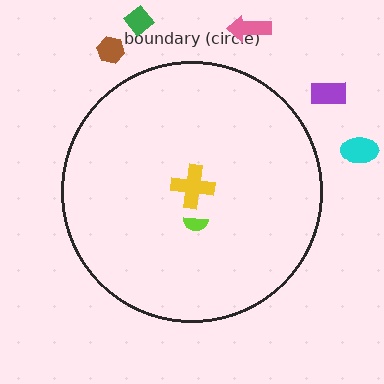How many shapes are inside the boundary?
2 inside, 5 outside.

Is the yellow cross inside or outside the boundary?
Inside.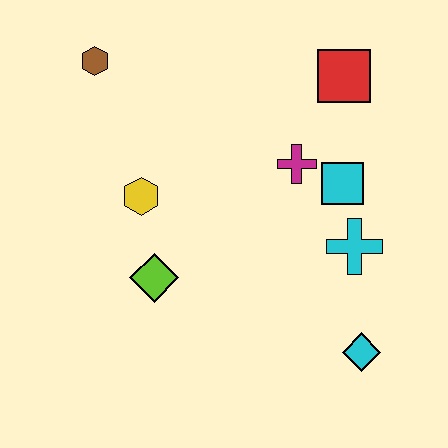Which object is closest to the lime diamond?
The yellow hexagon is closest to the lime diamond.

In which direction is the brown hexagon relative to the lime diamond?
The brown hexagon is above the lime diamond.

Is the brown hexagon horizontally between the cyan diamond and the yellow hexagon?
No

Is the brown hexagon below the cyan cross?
No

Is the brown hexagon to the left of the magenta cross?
Yes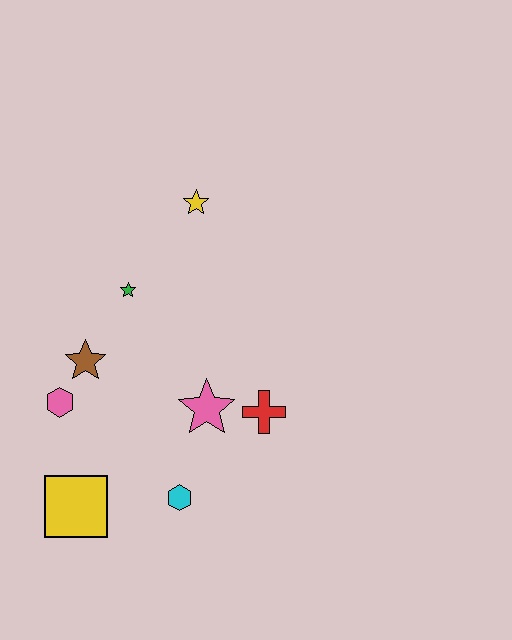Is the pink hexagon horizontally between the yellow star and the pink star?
No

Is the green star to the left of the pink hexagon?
No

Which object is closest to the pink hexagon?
The brown star is closest to the pink hexagon.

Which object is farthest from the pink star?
The yellow star is farthest from the pink star.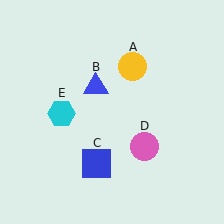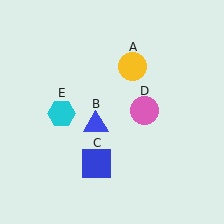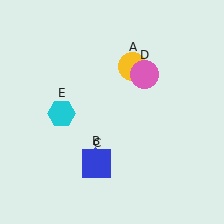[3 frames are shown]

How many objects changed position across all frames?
2 objects changed position: blue triangle (object B), pink circle (object D).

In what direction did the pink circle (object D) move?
The pink circle (object D) moved up.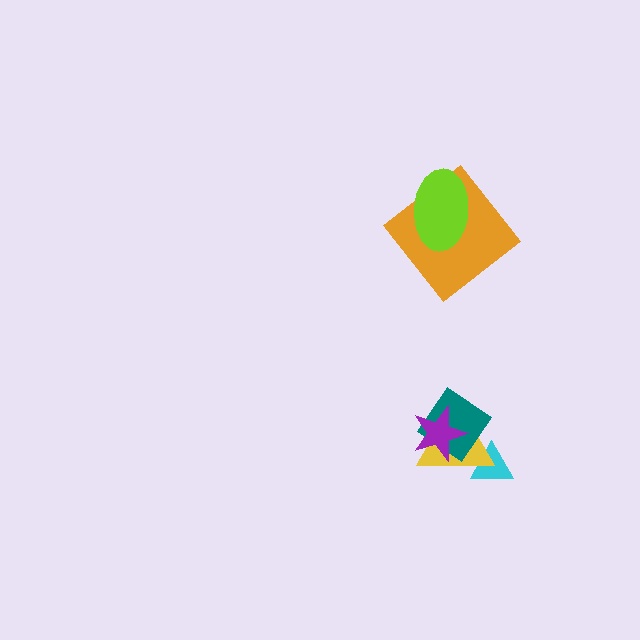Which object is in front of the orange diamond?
The lime ellipse is in front of the orange diamond.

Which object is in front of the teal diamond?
The purple star is in front of the teal diamond.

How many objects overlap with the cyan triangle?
2 objects overlap with the cyan triangle.